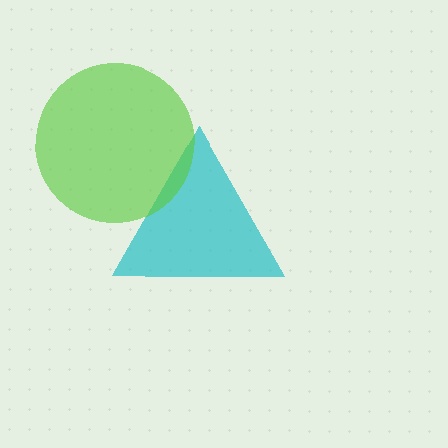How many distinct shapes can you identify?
There are 2 distinct shapes: a cyan triangle, a lime circle.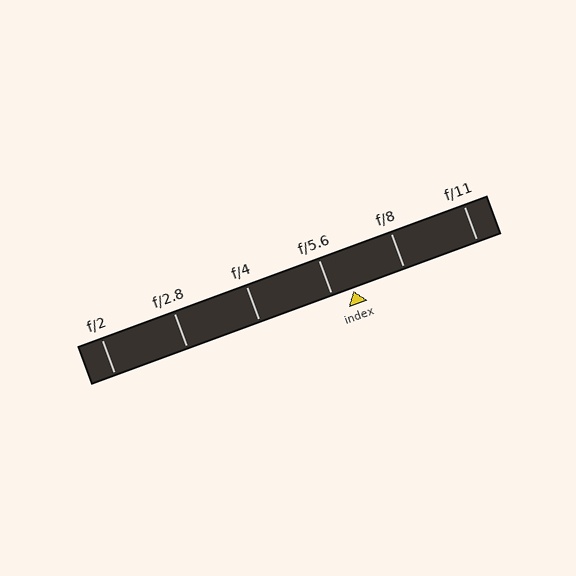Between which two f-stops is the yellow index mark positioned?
The index mark is between f/5.6 and f/8.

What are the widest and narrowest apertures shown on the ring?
The widest aperture shown is f/2 and the narrowest is f/11.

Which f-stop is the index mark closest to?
The index mark is closest to f/5.6.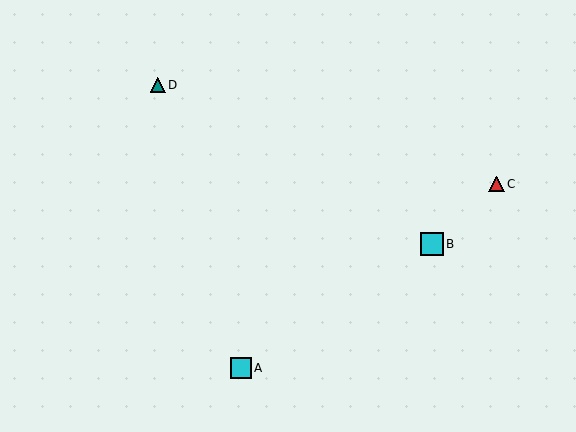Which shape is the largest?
The cyan square (labeled B) is the largest.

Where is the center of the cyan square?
The center of the cyan square is at (241, 368).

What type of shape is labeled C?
Shape C is a red triangle.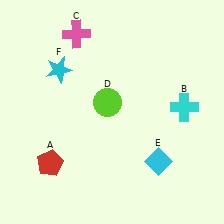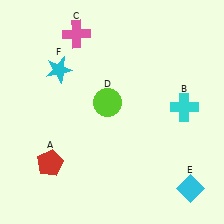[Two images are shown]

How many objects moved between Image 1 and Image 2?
1 object moved between the two images.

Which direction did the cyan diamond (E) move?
The cyan diamond (E) moved right.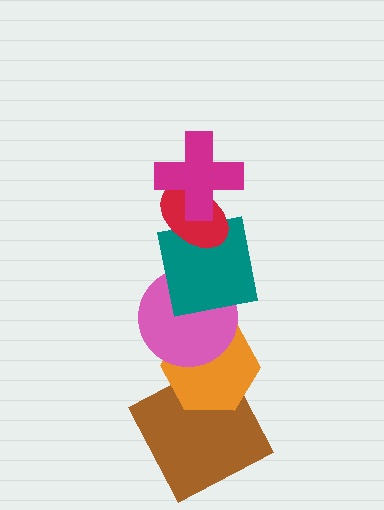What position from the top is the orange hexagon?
The orange hexagon is 5th from the top.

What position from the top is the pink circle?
The pink circle is 4th from the top.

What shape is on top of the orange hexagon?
The pink circle is on top of the orange hexagon.